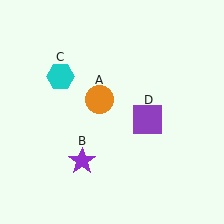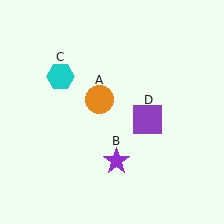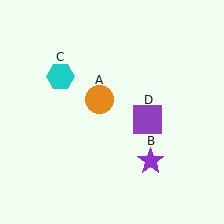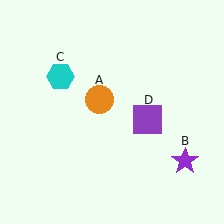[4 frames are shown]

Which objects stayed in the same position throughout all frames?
Orange circle (object A) and cyan hexagon (object C) and purple square (object D) remained stationary.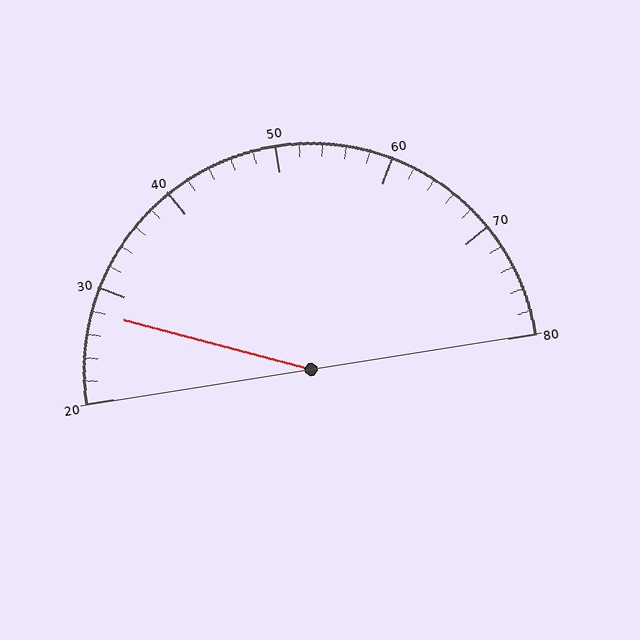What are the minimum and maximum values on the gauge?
The gauge ranges from 20 to 80.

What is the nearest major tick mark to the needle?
The nearest major tick mark is 30.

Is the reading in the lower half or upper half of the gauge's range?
The reading is in the lower half of the range (20 to 80).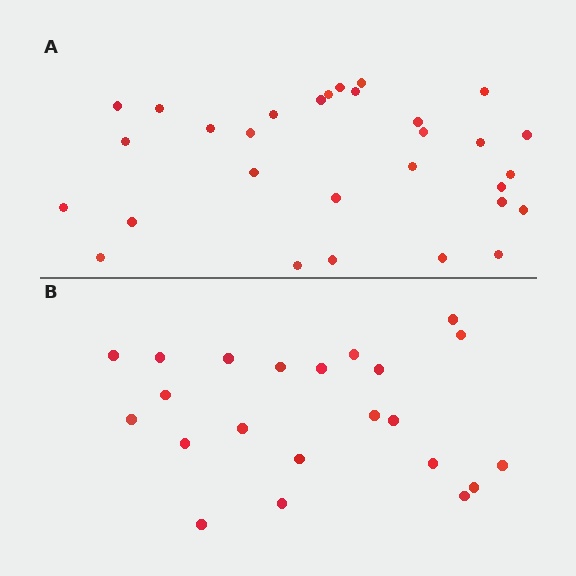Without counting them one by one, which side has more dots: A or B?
Region A (the top region) has more dots.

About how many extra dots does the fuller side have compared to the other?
Region A has roughly 8 or so more dots than region B.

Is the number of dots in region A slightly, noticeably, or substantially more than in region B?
Region A has noticeably more, but not dramatically so. The ratio is roughly 1.4 to 1.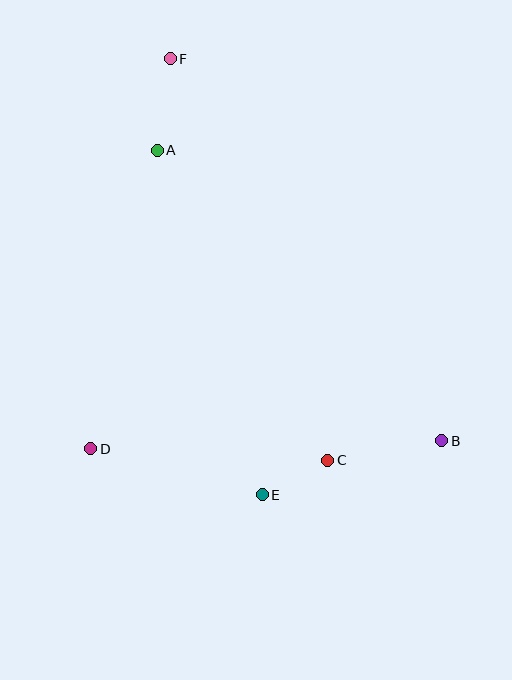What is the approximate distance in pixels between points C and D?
The distance between C and D is approximately 237 pixels.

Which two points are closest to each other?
Points C and E are closest to each other.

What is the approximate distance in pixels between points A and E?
The distance between A and E is approximately 360 pixels.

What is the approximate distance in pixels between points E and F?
The distance between E and F is approximately 446 pixels.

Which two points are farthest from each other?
Points B and F are farthest from each other.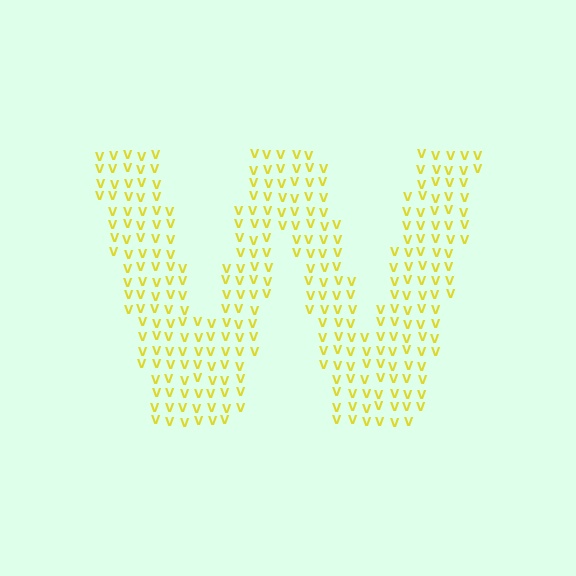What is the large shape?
The large shape is the letter W.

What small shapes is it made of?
It is made of small letter V's.